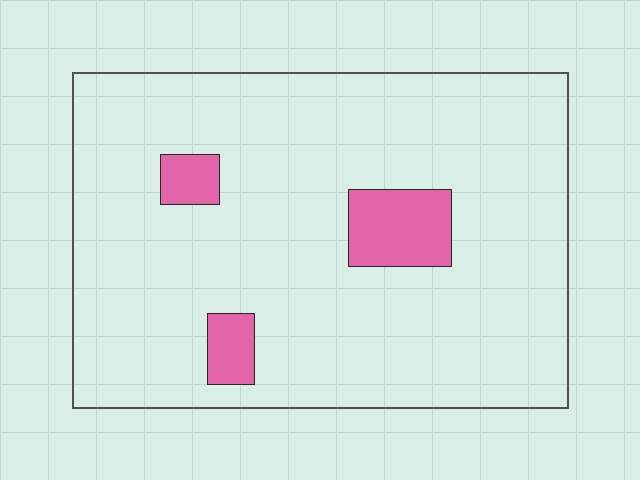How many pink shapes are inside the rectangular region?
3.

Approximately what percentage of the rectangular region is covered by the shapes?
Approximately 10%.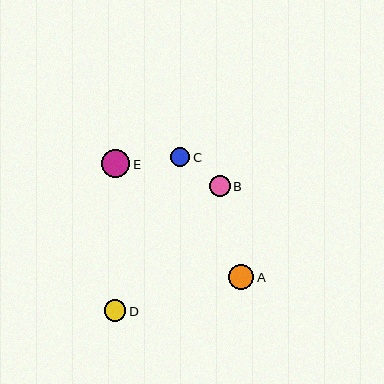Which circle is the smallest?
Circle C is the smallest with a size of approximately 19 pixels.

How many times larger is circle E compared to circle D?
Circle E is approximately 1.3 times the size of circle D.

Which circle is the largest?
Circle E is the largest with a size of approximately 28 pixels.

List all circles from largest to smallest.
From largest to smallest: E, A, D, B, C.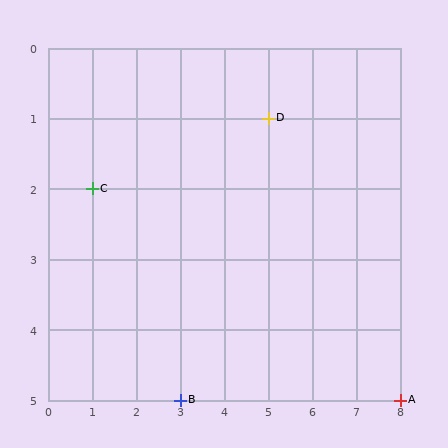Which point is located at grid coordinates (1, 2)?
Point C is at (1, 2).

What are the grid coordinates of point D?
Point D is at grid coordinates (5, 1).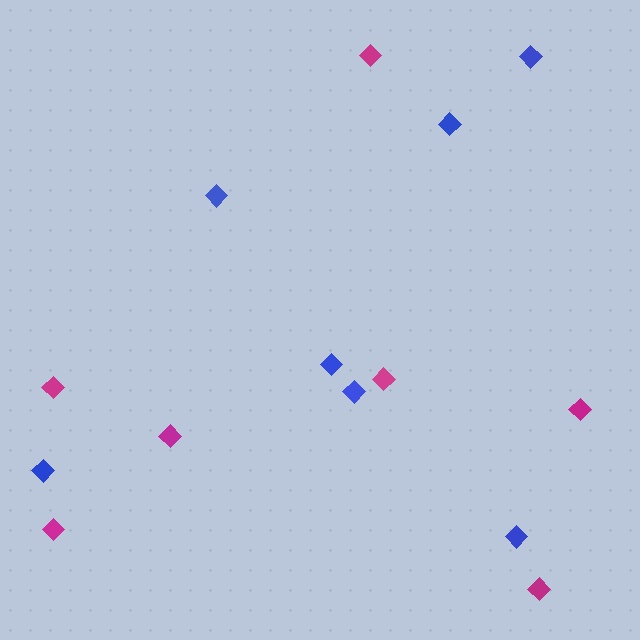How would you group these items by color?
There are 2 groups: one group of magenta diamonds (7) and one group of blue diamonds (7).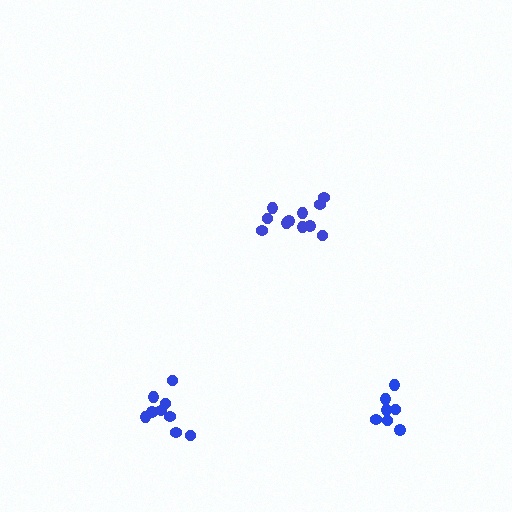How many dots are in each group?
Group 1: 9 dots, Group 2: 11 dots, Group 3: 7 dots (27 total).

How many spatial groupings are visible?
There are 3 spatial groupings.